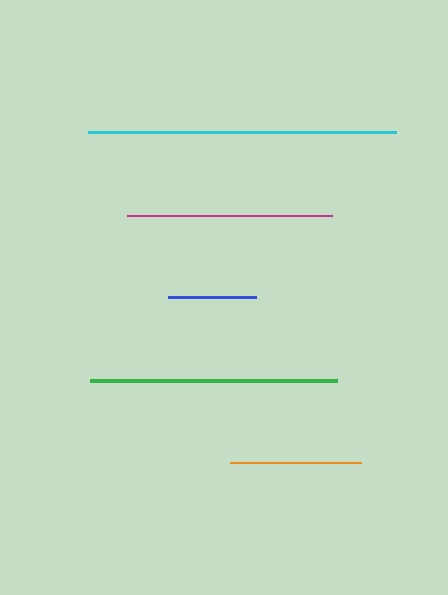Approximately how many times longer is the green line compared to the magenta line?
The green line is approximately 1.2 times the length of the magenta line.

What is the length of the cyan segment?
The cyan segment is approximately 308 pixels long.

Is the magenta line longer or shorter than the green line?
The green line is longer than the magenta line.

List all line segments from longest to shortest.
From longest to shortest: cyan, green, magenta, orange, blue.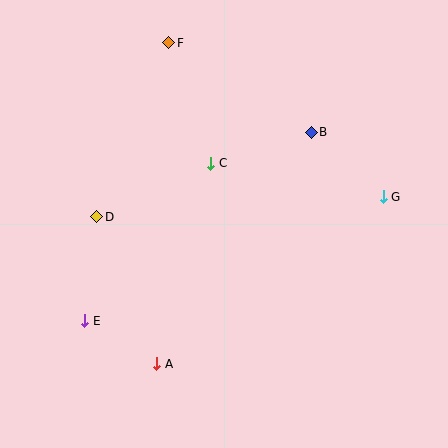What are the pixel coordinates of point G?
Point G is at (383, 197).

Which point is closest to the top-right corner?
Point B is closest to the top-right corner.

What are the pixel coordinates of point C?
Point C is at (211, 163).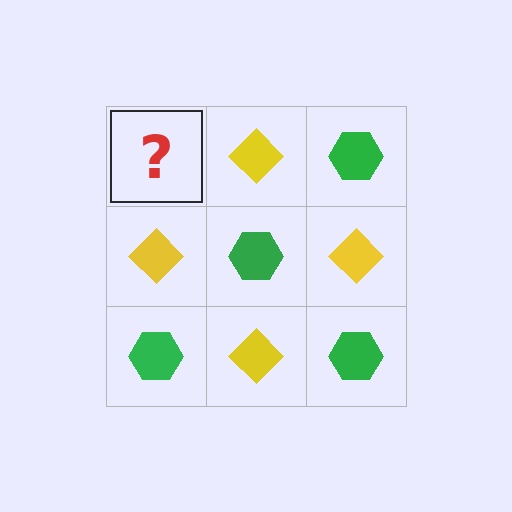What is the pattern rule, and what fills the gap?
The rule is that it alternates green hexagon and yellow diamond in a checkerboard pattern. The gap should be filled with a green hexagon.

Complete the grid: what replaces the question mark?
The question mark should be replaced with a green hexagon.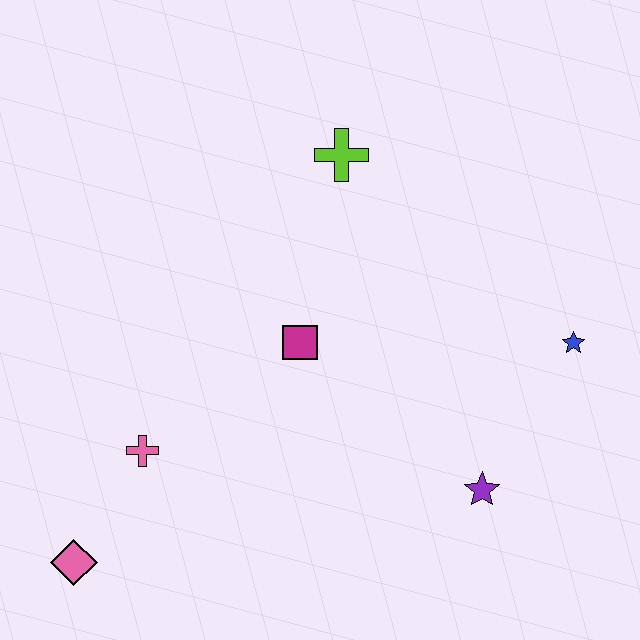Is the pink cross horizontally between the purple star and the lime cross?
No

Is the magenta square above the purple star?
Yes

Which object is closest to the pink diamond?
The pink cross is closest to the pink diamond.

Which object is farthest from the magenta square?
The pink diamond is farthest from the magenta square.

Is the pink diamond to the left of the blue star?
Yes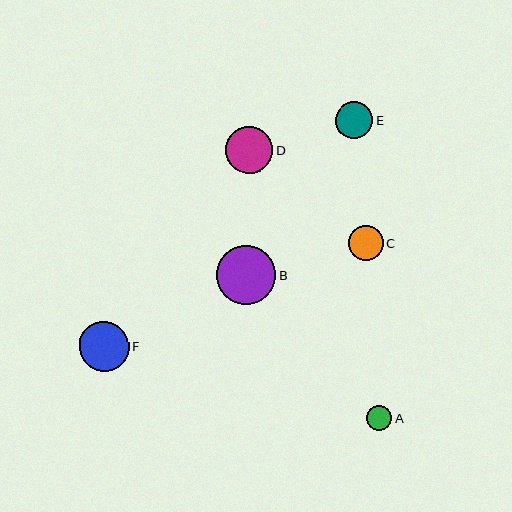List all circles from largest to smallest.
From largest to smallest: B, F, D, E, C, A.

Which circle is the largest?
Circle B is the largest with a size of approximately 59 pixels.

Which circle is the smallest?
Circle A is the smallest with a size of approximately 25 pixels.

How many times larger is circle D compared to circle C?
Circle D is approximately 1.3 times the size of circle C.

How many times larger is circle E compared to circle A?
Circle E is approximately 1.5 times the size of circle A.